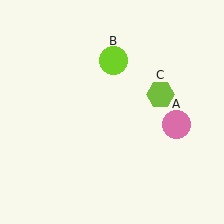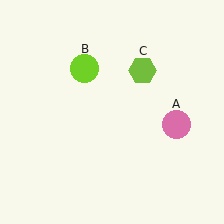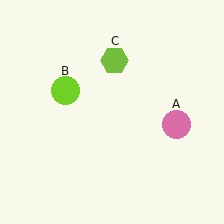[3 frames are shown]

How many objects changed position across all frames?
2 objects changed position: lime circle (object B), lime hexagon (object C).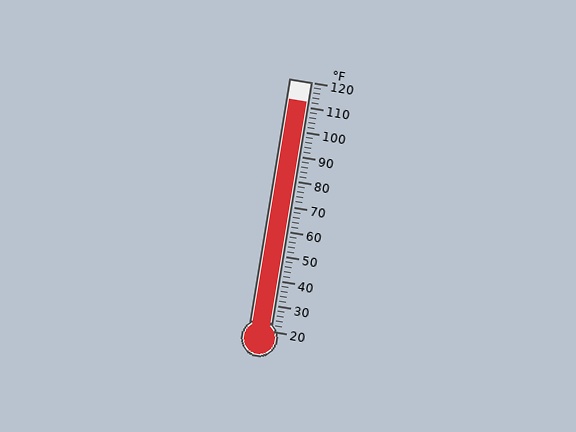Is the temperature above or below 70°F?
The temperature is above 70°F.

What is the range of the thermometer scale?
The thermometer scale ranges from 20°F to 120°F.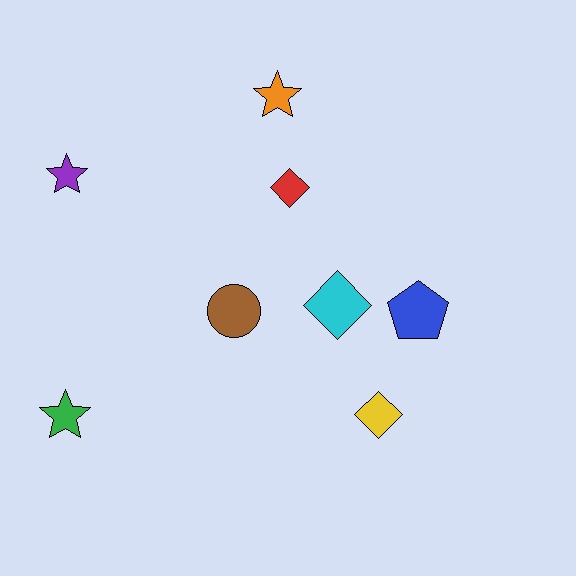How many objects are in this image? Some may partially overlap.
There are 8 objects.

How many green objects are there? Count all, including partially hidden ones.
There is 1 green object.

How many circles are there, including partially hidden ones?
There is 1 circle.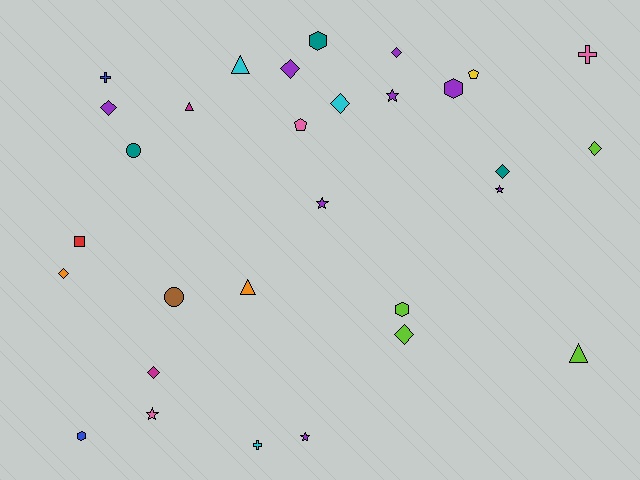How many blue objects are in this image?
There are 2 blue objects.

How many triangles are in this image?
There are 4 triangles.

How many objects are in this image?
There are 30 objects.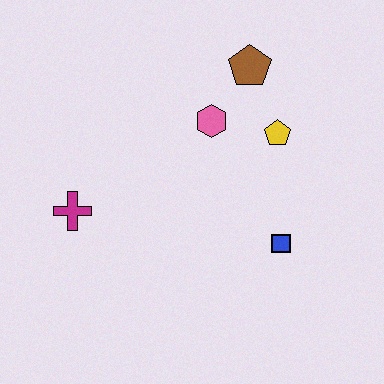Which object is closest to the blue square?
The yellow pentagon is closest to the blue square.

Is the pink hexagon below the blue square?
No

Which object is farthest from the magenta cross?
The brown pentagon is farthest from the magenta cross.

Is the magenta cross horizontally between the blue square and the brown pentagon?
No